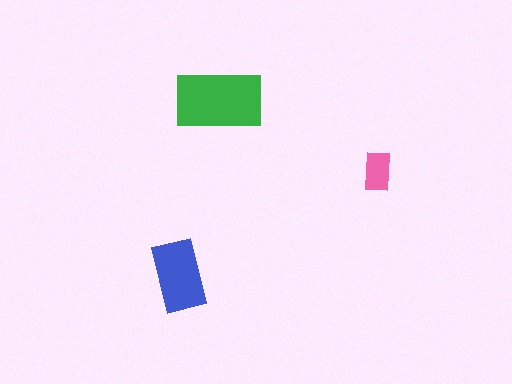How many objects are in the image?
There are 3 objects in the image.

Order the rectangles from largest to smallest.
the green one, the blue one, the pink one.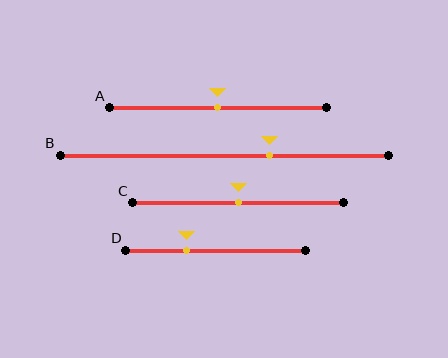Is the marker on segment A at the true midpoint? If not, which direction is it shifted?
Yes, the marker on segment A is at the true midpoint.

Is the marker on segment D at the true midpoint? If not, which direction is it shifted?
No, the marker on segment D is shifted to the left by about 16% of the segment length.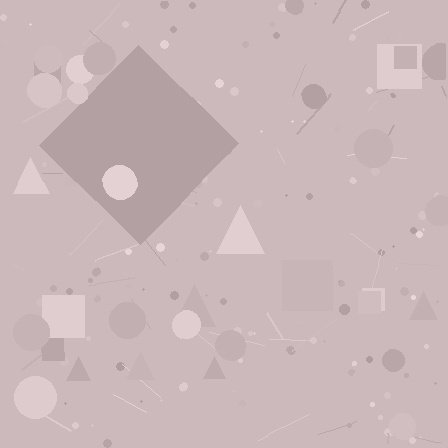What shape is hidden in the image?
A diamond is hidden in the image.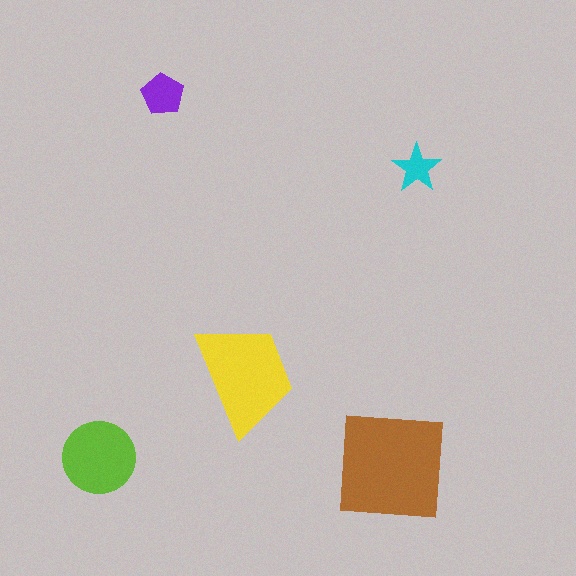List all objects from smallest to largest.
The cyan star, the purple pentagon, the lime circle, the yellow trapezoid, the brown square.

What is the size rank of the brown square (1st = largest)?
1st.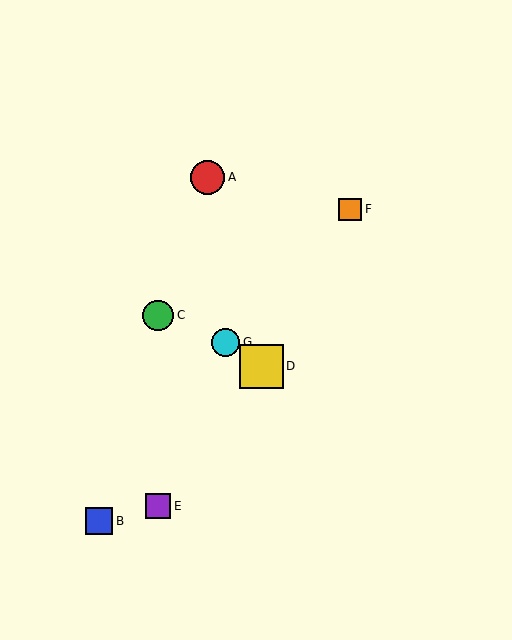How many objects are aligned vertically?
2 objects (C, E) are aligned vertically.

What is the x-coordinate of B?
Object B is at x≈99.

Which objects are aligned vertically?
Objects C, E are aligned vertically.